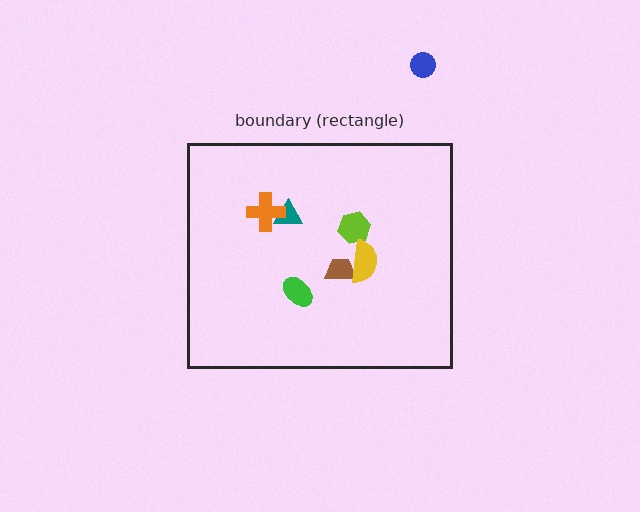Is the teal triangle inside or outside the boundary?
Inside.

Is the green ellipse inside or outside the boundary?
Inside.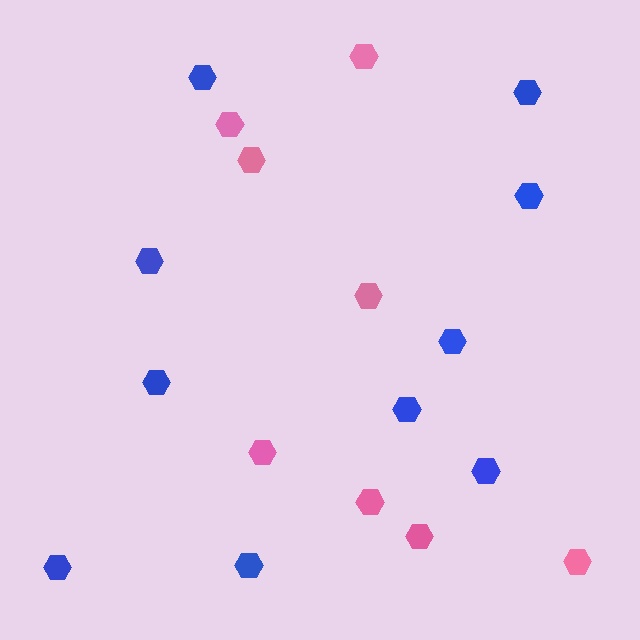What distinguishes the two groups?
There are 2 groups: one group of pink hexagons (8) and one group of blue hexagons (10).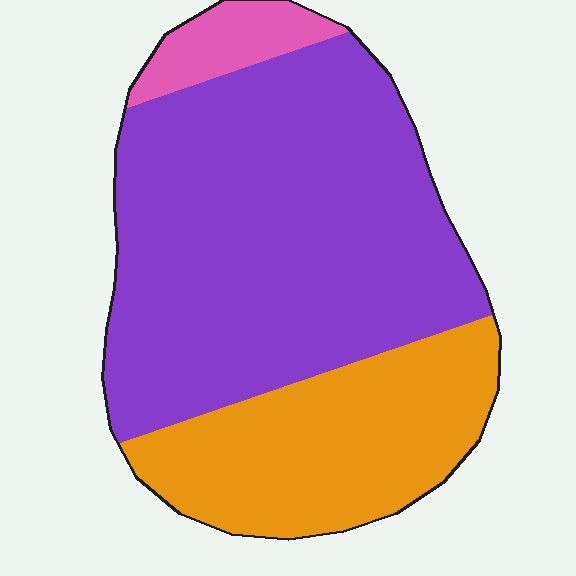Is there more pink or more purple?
Purple.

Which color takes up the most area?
Purple, at roughly 65%.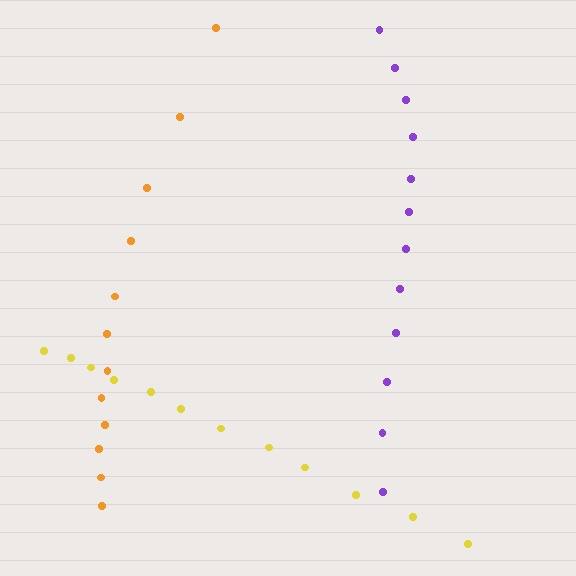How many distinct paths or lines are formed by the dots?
There are 3 distinct paths.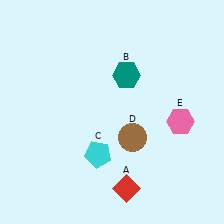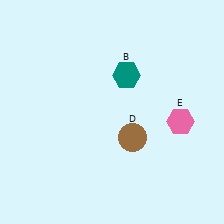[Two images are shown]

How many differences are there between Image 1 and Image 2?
There are 2 differences between the two images.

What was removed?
The red diamond (A), the cyan pentagon (C) were removed in Image 2.